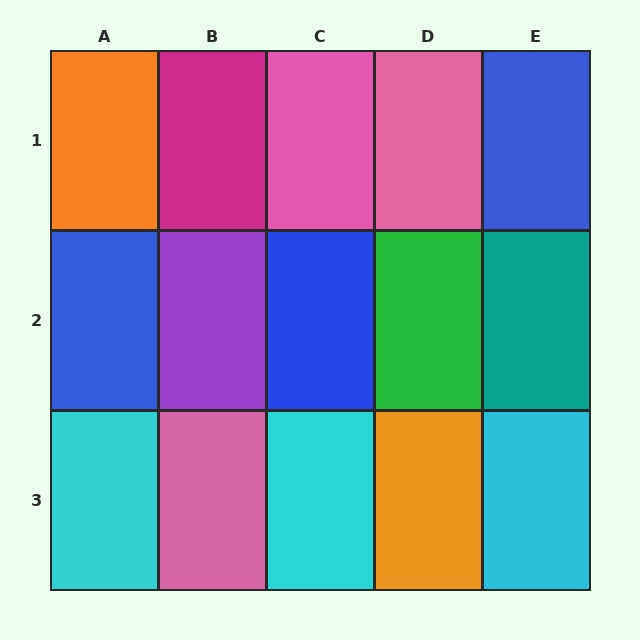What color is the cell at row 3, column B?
Pink.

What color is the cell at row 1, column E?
Blue.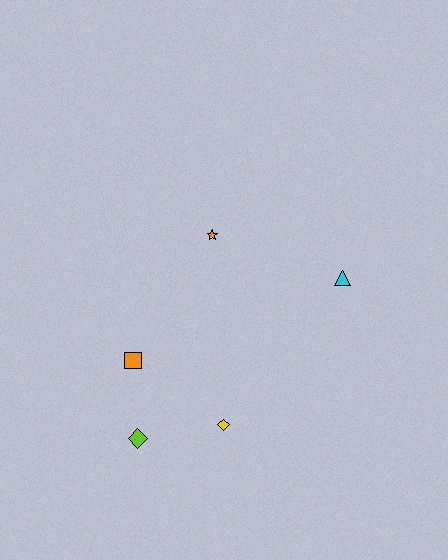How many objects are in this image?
There are 5 objects.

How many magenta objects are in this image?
There are no magenta objects.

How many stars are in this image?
There is 1 star.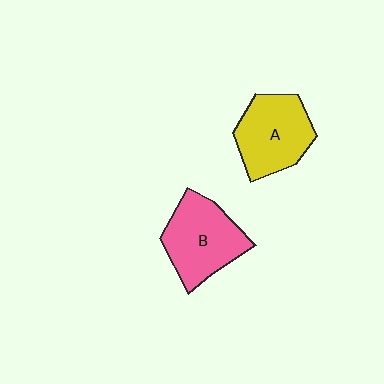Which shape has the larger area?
Shape B (pink).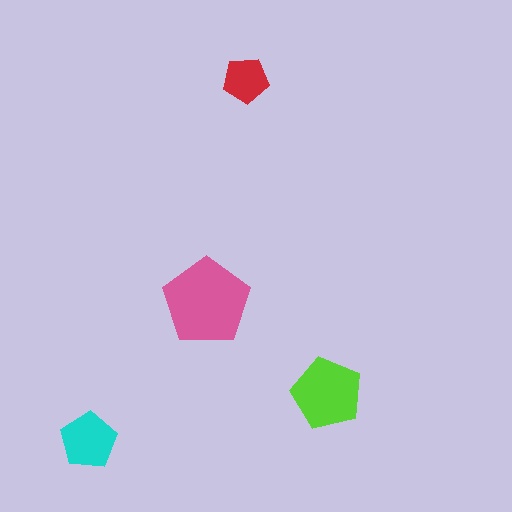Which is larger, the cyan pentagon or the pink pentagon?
The pink one.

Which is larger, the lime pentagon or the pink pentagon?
The pink one.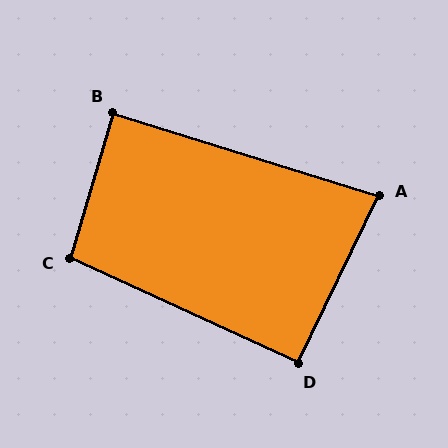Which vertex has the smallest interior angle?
A, at approximately 81 degrees.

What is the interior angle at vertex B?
Approximately 89 degrees (approximately right).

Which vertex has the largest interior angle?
C, at approximately 99 degrees.